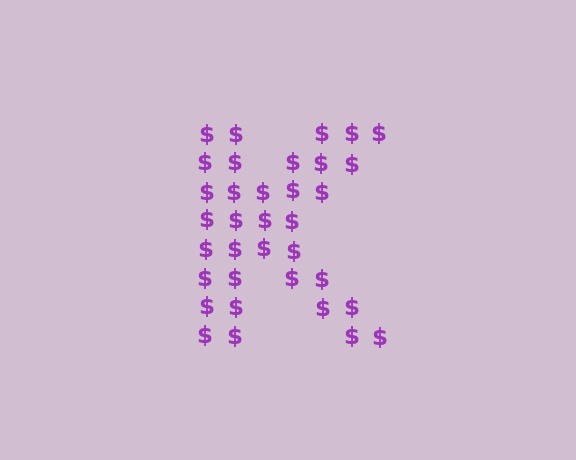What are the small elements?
The small elements are dollar signs.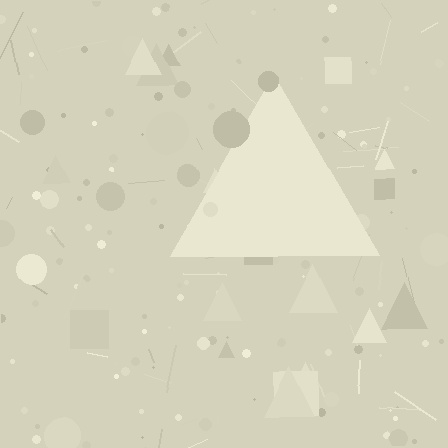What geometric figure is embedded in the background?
A triangle is embedded in the background.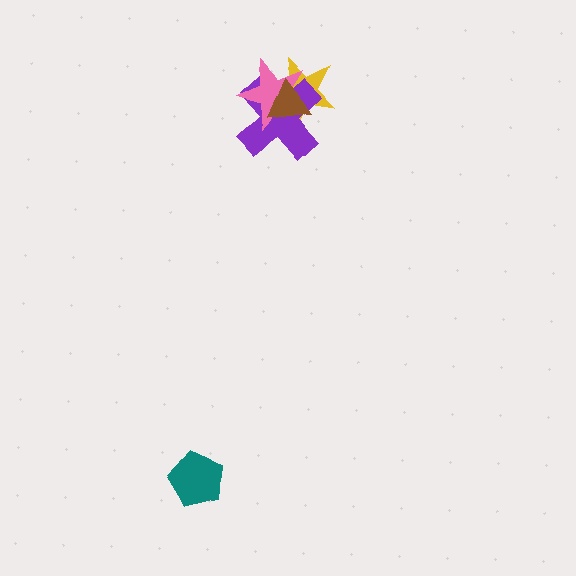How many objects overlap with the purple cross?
3 objects overlap with the purple cross.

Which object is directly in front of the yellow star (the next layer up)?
The purple cross is directly in front of the yellow star.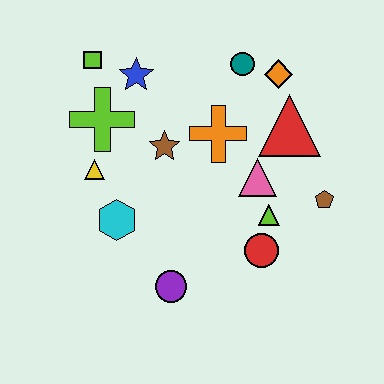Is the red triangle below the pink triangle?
No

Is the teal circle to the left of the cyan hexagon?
No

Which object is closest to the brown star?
The orange cross is closest to the brown star.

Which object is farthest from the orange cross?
The purple circle is farthest from the orange cross.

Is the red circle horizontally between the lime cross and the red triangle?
Yes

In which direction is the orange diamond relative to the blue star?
The orange diamond is to the right of the blue star.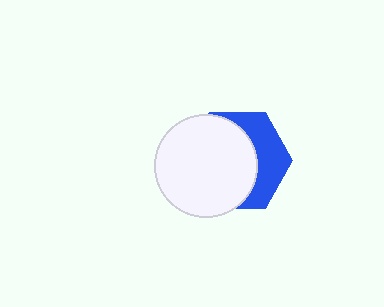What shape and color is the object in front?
The object in front is a white circle.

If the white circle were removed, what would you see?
You would see the complete blue hexagon.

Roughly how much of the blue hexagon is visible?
A small part of it is visible (roughly 38%).